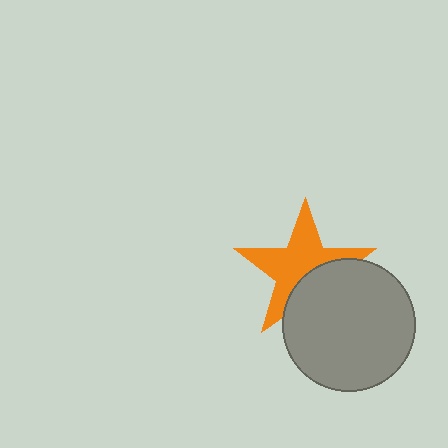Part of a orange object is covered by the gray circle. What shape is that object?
It is a star.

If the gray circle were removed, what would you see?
You would see the complete orange star.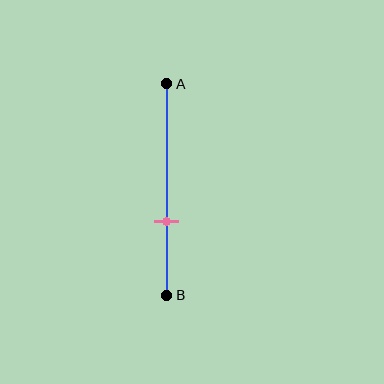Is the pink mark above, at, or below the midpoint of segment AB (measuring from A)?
The pink mark is below the midpoint of segment AB.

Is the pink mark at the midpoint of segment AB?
No, the mark is at about 65% from A, not at the 50% midpoint.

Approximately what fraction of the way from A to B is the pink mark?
The pink mark is approximately 65% of the way from A to B.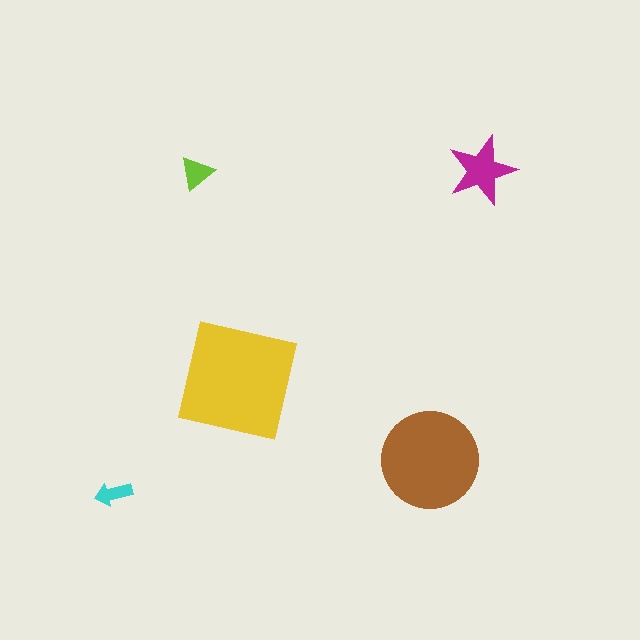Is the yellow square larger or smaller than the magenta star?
Larger.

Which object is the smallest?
The cyan arrow.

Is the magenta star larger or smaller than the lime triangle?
Larger.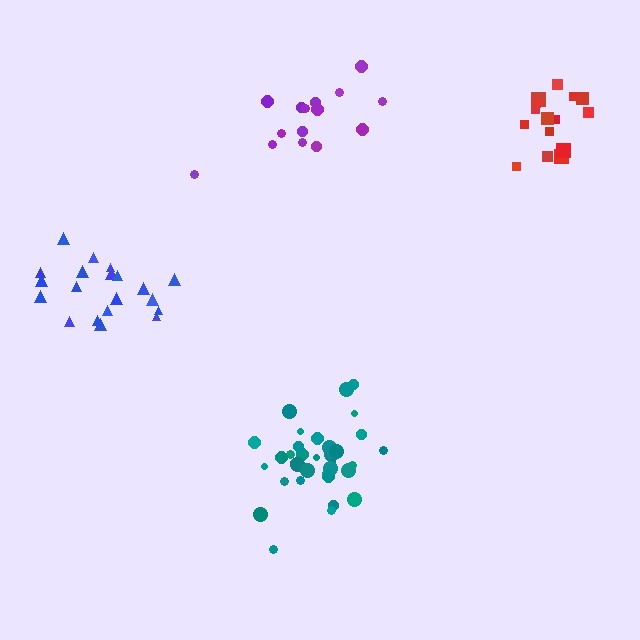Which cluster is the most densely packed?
Teal.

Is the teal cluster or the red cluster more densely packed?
Teal.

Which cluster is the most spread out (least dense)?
Purple.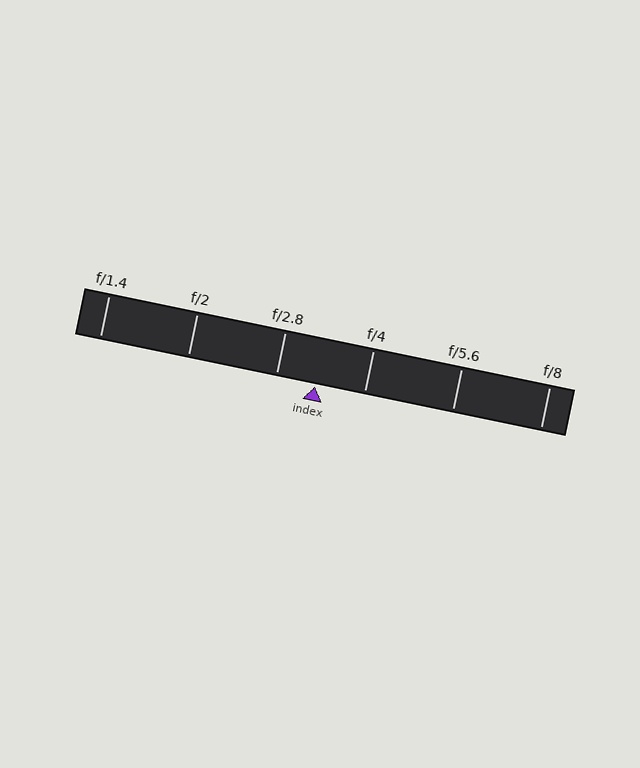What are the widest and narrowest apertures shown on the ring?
The widest aperture shown is f/1.4 and the narrowest is f/8.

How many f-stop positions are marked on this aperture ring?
There are 6 f-stop positions marked.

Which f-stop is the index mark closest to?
The index mark is closest to f/2.8.